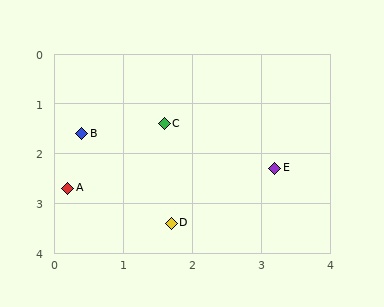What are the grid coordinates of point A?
Point A is at approximately (0.2, 2.7).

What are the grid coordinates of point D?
Point D is at approximately (1.7, 3.4).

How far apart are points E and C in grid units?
Points E and C are about 1.8 grid units apart.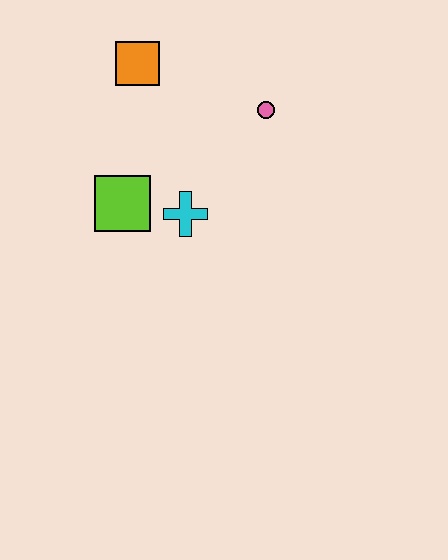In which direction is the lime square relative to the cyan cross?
The lime square is to the left of the cyan cross.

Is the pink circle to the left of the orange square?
No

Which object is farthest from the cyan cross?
The orange square is farthest from the cyan cross.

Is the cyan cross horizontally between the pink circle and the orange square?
Yes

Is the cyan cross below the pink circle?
Yes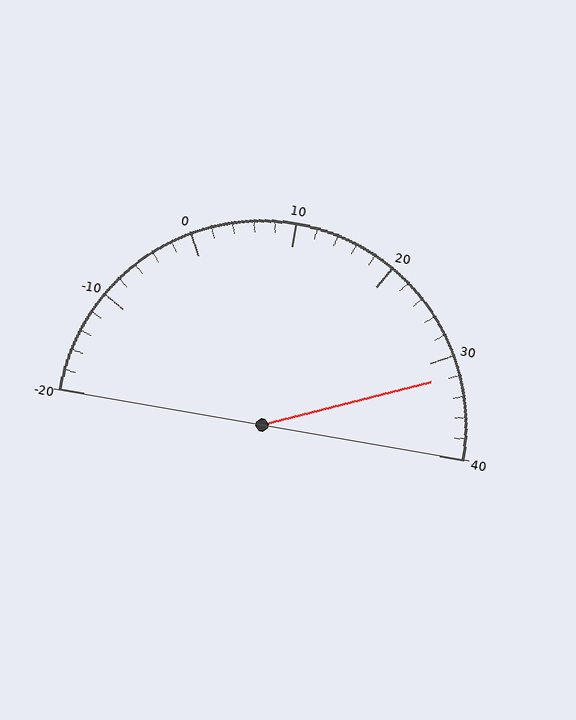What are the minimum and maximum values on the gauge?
The gauge ranges from -20 to 40.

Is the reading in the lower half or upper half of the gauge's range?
The reading is in the upper half of the range (-20 to 40).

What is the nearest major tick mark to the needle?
The nearest major tick mark is 30.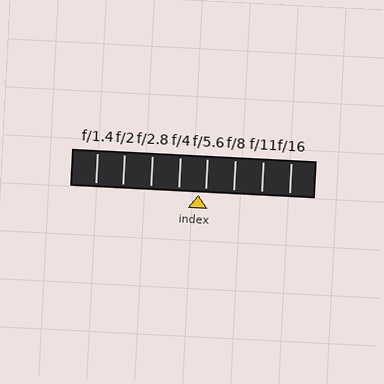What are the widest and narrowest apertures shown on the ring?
The widest aperture shown is f/1.4 and the narrowest is f/16.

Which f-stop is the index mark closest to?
The index mark is closest to f/5.6.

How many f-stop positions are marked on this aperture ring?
There are 8 f-stop positions marked.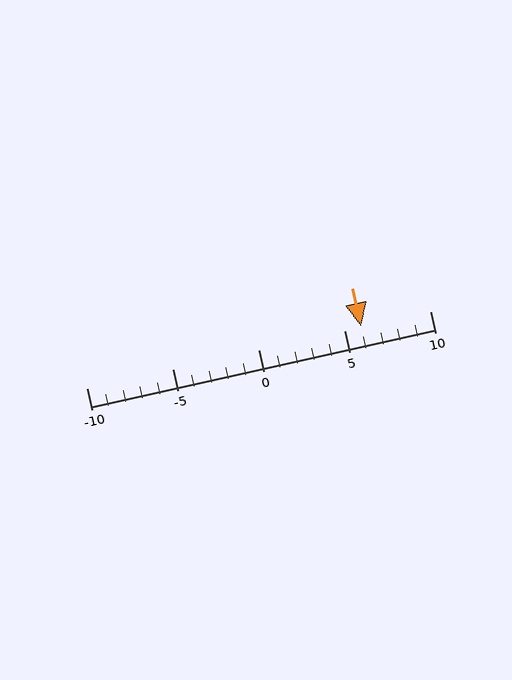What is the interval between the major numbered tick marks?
The major tick marks are spaced 5 units apart.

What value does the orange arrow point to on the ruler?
The orange arrow points to approximately 6.